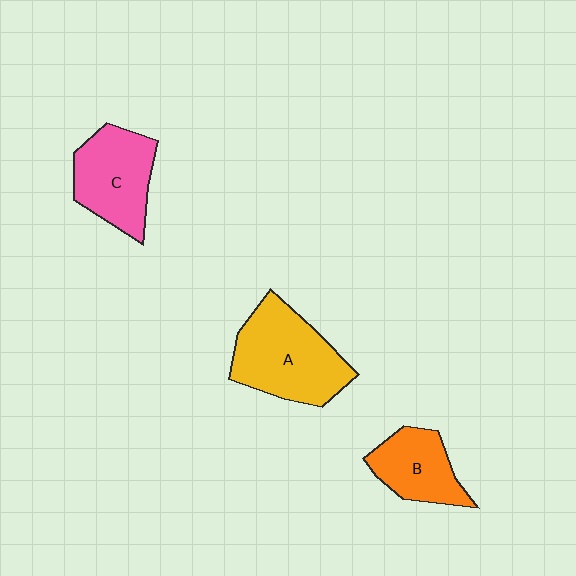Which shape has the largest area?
Shape A (yellow).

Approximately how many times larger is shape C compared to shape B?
Approximately 1.3 times.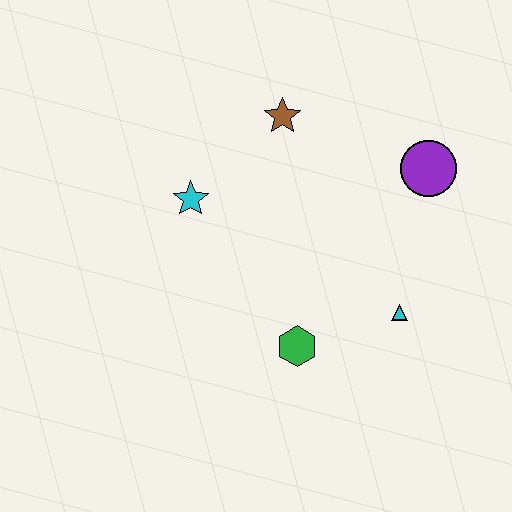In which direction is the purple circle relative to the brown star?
The purple circle is to the right of the brown star.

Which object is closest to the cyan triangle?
The green hexagon is closest to the cyan triangle.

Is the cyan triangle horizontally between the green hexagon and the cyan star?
No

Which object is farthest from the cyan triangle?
The cyan star is farthest from the cyan triangle.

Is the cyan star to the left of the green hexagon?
Yes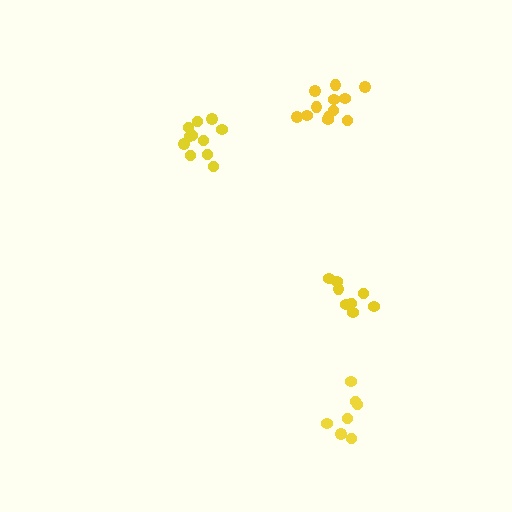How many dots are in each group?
Group 1: 8 dots, Group 2: 11 dots, Group 3: 7 dots, Group 4: 12 dots (38 total).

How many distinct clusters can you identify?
There are 4 distinct clusters.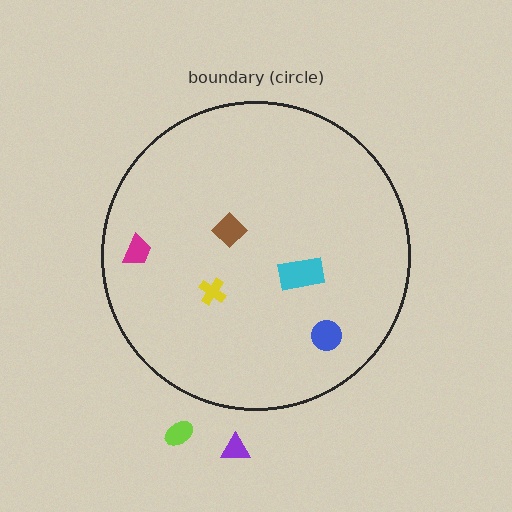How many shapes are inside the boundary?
5 inside, 2 outside.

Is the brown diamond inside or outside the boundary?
Inside.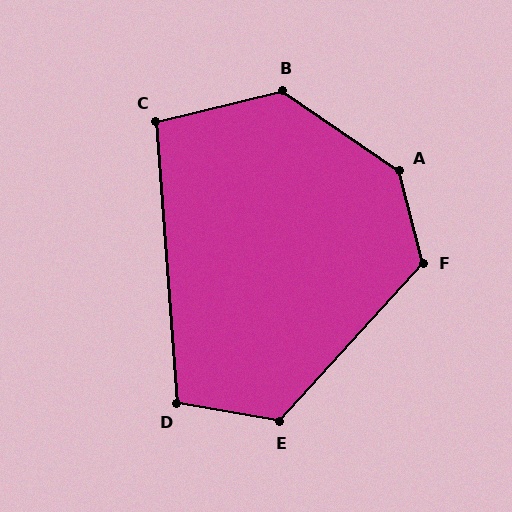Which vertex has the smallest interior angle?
C, at approximately 100 degrees.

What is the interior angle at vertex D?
Approximately 104 degrees (obtuse).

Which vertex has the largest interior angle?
A, at approximately 138 degrees.